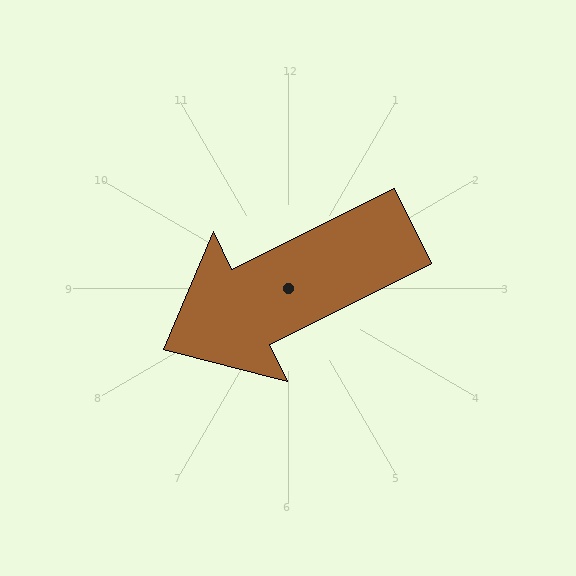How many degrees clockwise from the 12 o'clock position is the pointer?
Approximately 244 degrees.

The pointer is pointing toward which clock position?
Roughly 8 o'clock.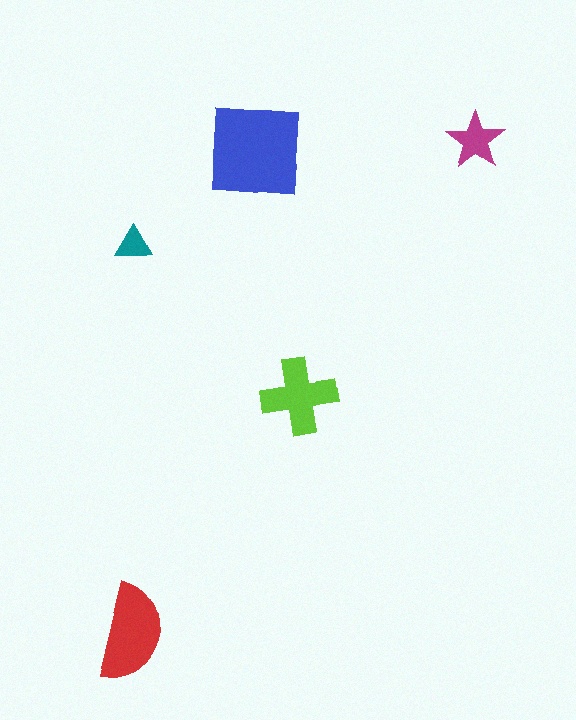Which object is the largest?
The blue square.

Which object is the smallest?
The teal triangle.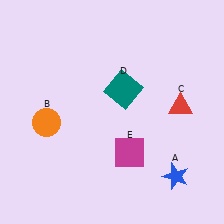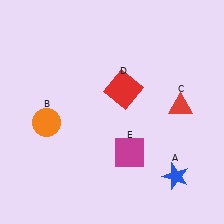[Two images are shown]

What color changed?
The square (D) changed from teal in Image 1 to red in Image 2.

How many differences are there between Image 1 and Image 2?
There is 1 difference between the two images.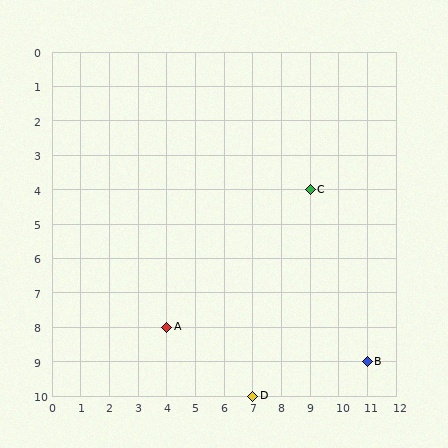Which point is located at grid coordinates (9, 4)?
Point C is at (9, 4).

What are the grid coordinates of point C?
Point C is at grid coordinates (9, 4).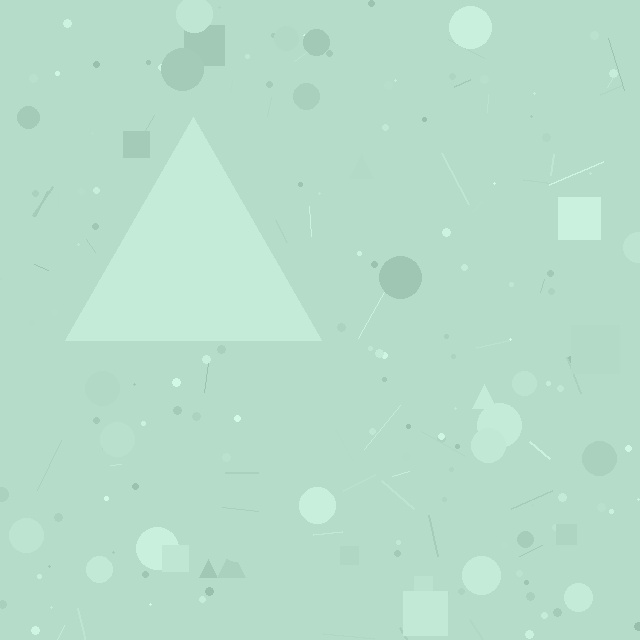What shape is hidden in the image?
A triangle is hidden in the image.